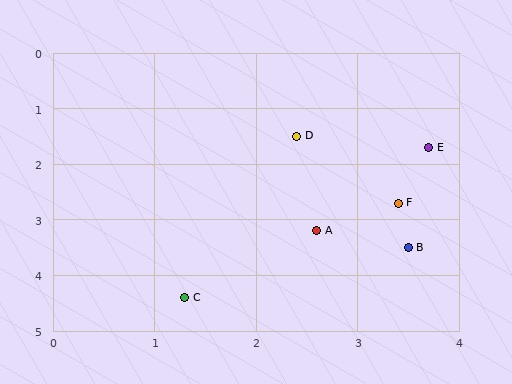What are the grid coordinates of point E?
Point E is at approximately (3.7, 1.7).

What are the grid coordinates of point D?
Point D is at approximately (2.4, 1.5).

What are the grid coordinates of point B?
Point B is at approximately (3.5, 3.5).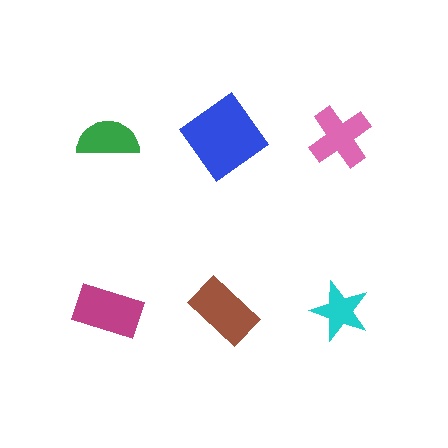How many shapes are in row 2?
3 shapes.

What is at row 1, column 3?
A pink cross.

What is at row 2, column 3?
A cyan star.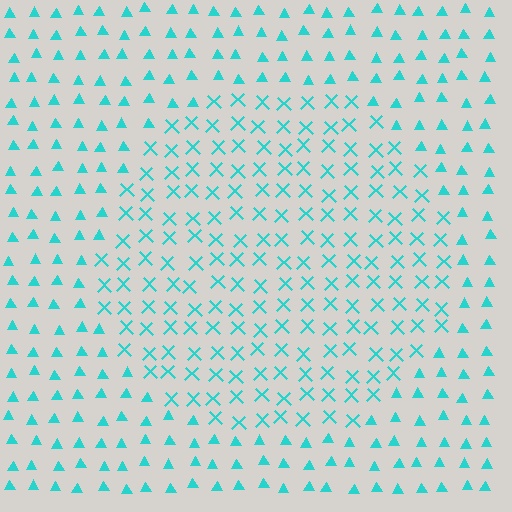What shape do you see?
I see a circle.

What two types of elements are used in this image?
The image uses X marks inside the circle region and triangles outside it.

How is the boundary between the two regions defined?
The boundary is defined by a change in element shape: X marks inside vs. triangles outside. All elements share the same color and spacing.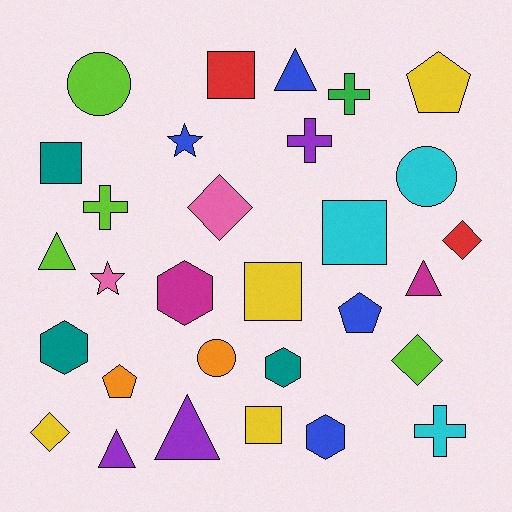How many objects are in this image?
There are 30 objects.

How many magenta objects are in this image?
There are 2 magenta objects.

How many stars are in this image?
There are 2 stars.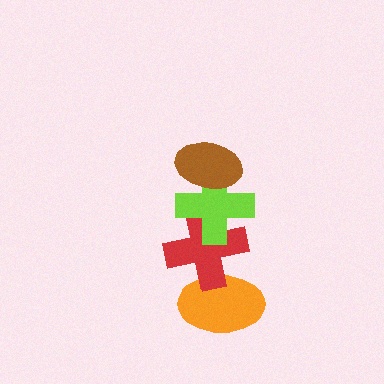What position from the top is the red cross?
The red cross is 3rd from the top.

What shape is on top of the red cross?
The lime cross is on top of the red cross.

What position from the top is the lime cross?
The lime cross is 2nd from the top.